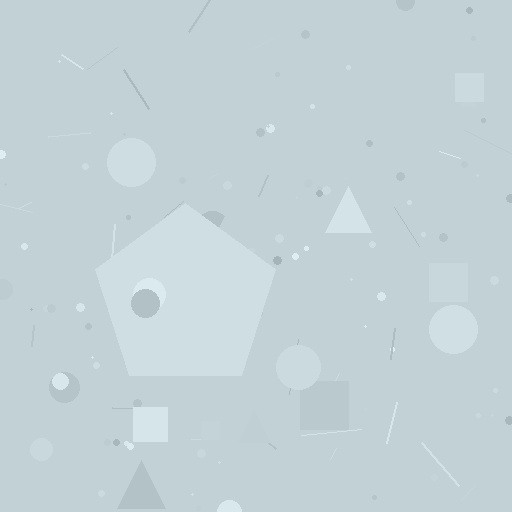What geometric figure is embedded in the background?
A pentagon is embedded in the background.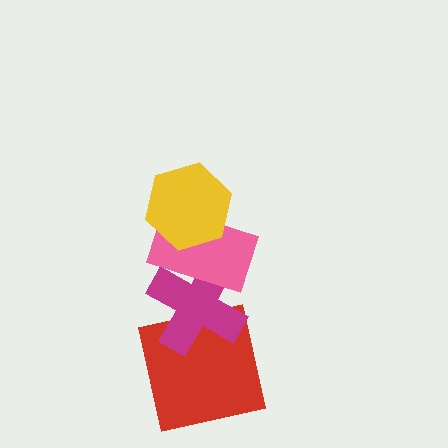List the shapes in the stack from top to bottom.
From top to bottom: the yellow hexagon, the pink rectangle, the magenta cross, the red square.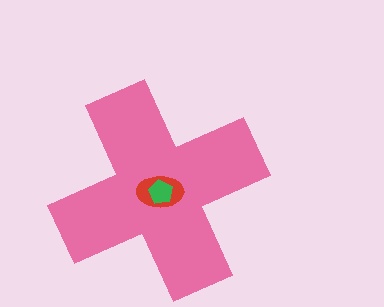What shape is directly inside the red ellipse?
The green pentagon.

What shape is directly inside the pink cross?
The red ellipse.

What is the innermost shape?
The green pentagon.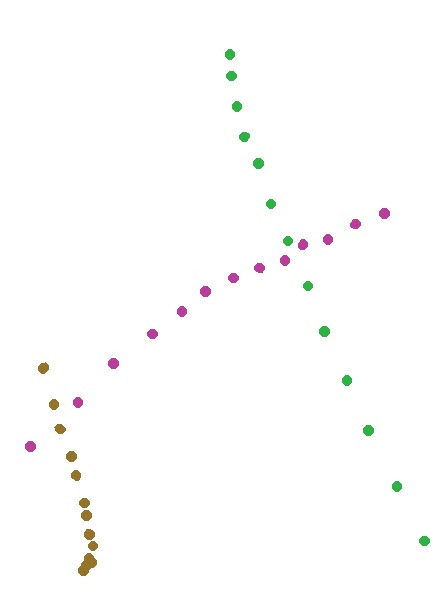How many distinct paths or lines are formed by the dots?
There are 3 distinct paths.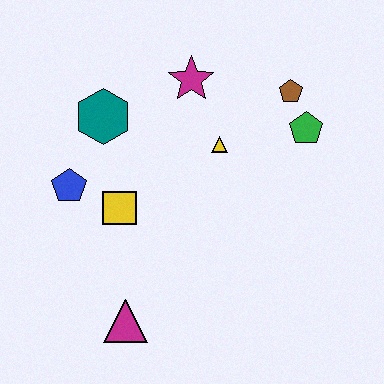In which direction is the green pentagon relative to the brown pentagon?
The green pentagon is below the brown pentagon.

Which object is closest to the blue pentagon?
The yellow square is closest to the blue pentagon.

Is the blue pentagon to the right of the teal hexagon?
No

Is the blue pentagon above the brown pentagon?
No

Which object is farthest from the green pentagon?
The magenta triangle is farthest from the green pentagon.